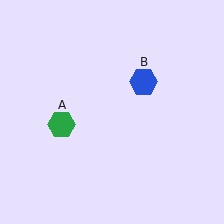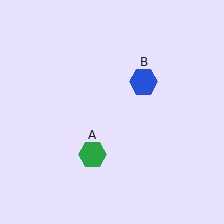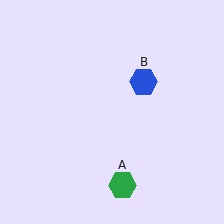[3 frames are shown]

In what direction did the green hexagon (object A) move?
The green hexagon (object A) moved down and to the right.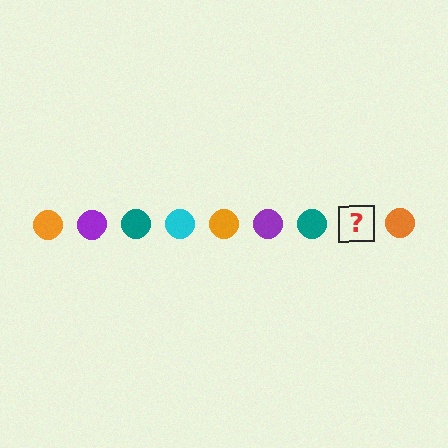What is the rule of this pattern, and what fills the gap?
The rule is that the pattern cycles through orange, purple, teal, cyan circles. The gap should be filled with a cyan circle.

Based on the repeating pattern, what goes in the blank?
The blank should be a cyan circle.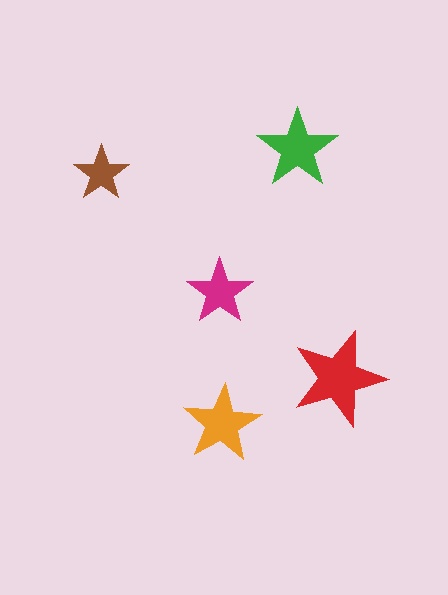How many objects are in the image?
There are 5 objects in the image.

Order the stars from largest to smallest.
the red one, the green one, the orange one, the magenta one, the brown one.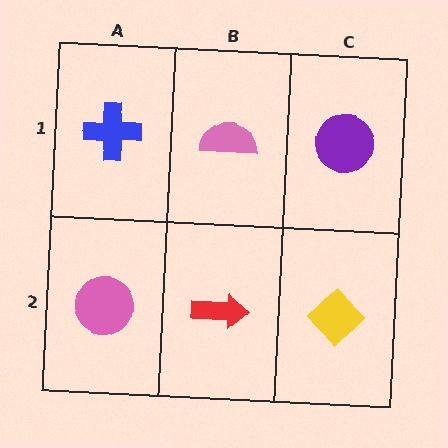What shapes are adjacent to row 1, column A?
A pink circle (row 2, column A), a pink semicircle (row 1, column B).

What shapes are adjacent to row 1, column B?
A red arrow (row 2, column B), a blue cross (row 1, column A), a purple circle (row 1, column C).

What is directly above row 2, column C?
A purple circle.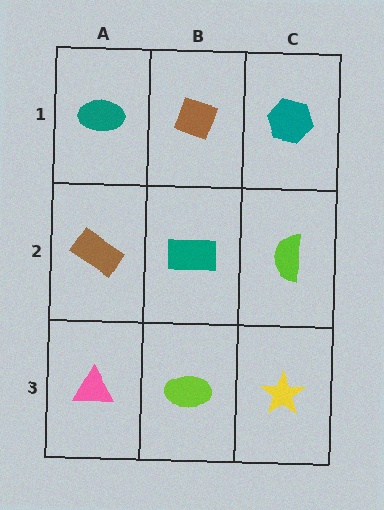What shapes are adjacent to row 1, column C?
A lime semicircle (row 2, column C), a brown diamond (row 1, column B).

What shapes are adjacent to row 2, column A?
A teal ellipse (row 1, column A), a pink triangle (row 3, column A), a teal rectangle (row 2, column B).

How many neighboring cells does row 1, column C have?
2.